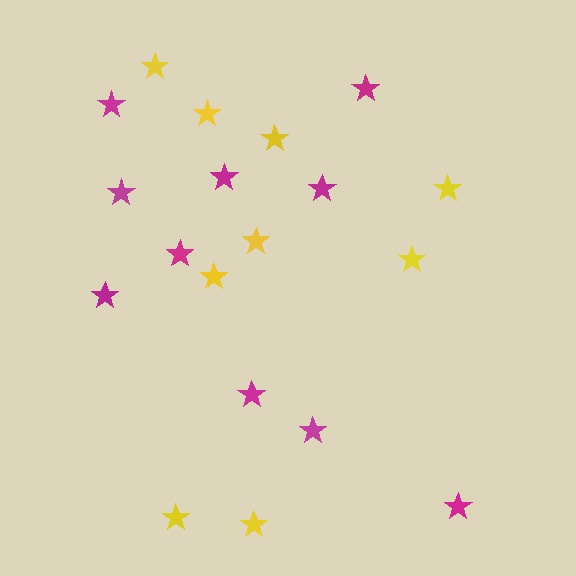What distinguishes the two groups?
There are 2 groups: one group of yellow stars (9) and one group of magenta stars (10).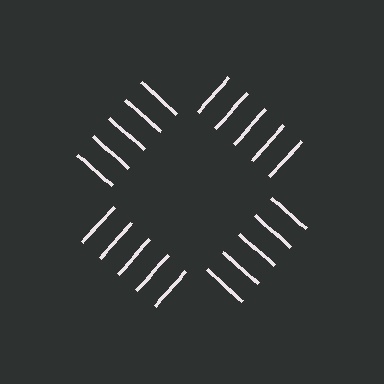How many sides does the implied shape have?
4 sides — the line-ends trace a square.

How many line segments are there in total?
20 — 5 along each of the 4 edges.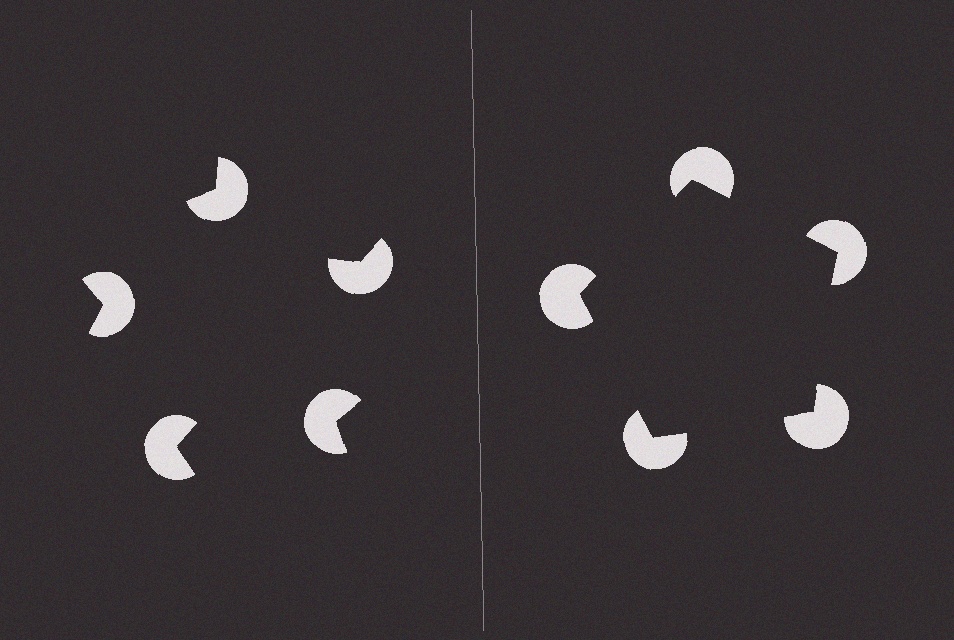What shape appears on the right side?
An illusory pentagon.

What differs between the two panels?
The pac-man discs are positioned identically on both sides; only the wedge orientations differ. On the right they align to a pentagon; on the left they are misaligned.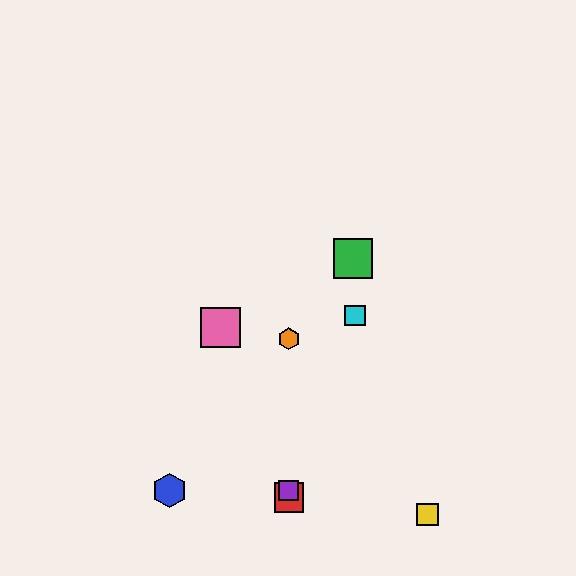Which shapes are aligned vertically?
The red square, the purple square, the orange hexagon are aligned vertically.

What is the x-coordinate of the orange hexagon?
The orange hexagon is at x≈289.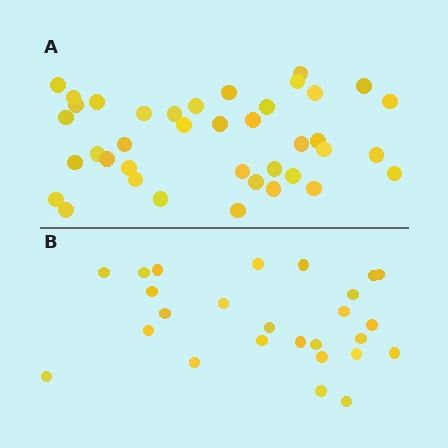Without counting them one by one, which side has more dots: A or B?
Region A (the top region) has more dots.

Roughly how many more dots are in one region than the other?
Region A has approximately 15 more dots than region B.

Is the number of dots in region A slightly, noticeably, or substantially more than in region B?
Region A has substantially more. The ratio is roughly 1.5 to 1.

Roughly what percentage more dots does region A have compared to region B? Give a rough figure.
About 50% more.